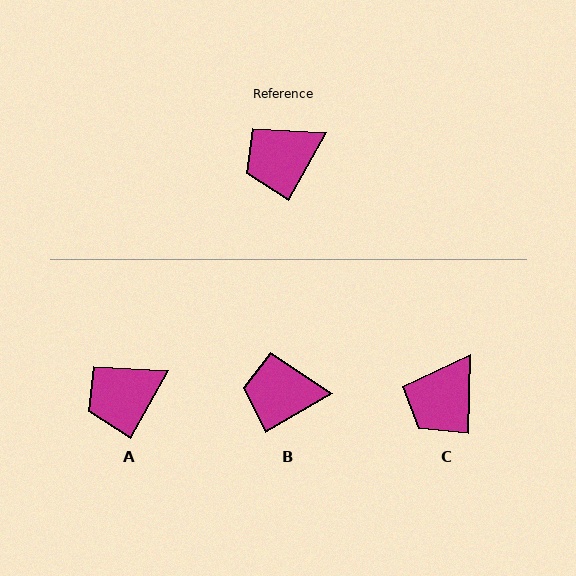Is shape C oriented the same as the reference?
No, it is off by about 27 degrees.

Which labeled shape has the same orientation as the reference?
A.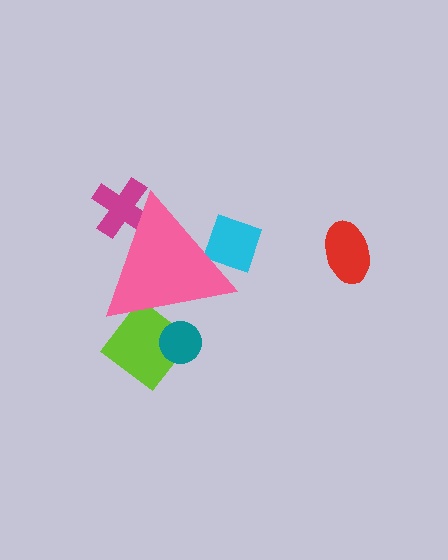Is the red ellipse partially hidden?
No, the red ellipse is fully visible.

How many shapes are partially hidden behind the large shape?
4 shapes are partially hidden.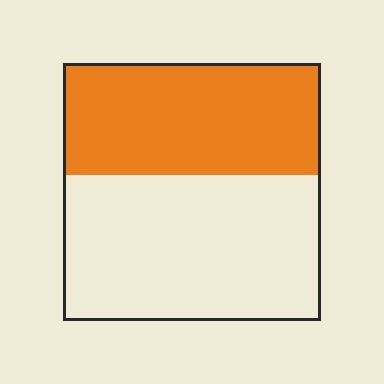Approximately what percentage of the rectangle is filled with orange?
Approximately 45%.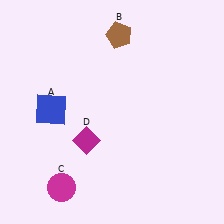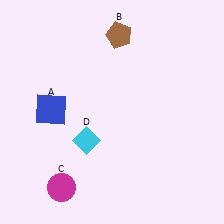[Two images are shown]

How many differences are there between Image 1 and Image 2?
There is 1 difference between the two images.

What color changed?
The diamond (D) changed from magenta in Image 1 to cyan in Image 2.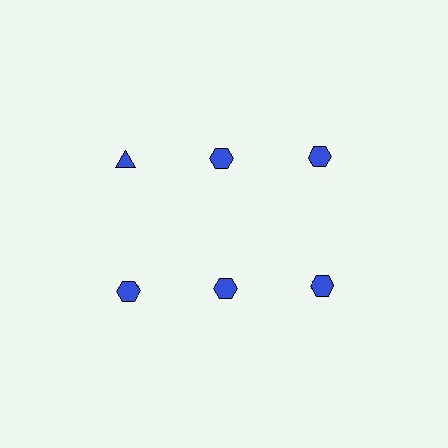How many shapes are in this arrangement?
There are 6 shapes arranged in a grid pattern.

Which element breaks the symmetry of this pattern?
The blue triangle in the top row, leftmost column breaks the symmetry. All other shapes are blue hexagons.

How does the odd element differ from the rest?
It has a different shape: triangle instead of hexagon.